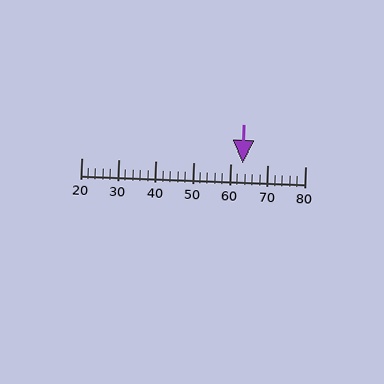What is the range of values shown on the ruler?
The ruler shows values from 20 to 80.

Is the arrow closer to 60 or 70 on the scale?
The arrow is closer to 60.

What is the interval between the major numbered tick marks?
The major tick marks are spaced 10 units apart.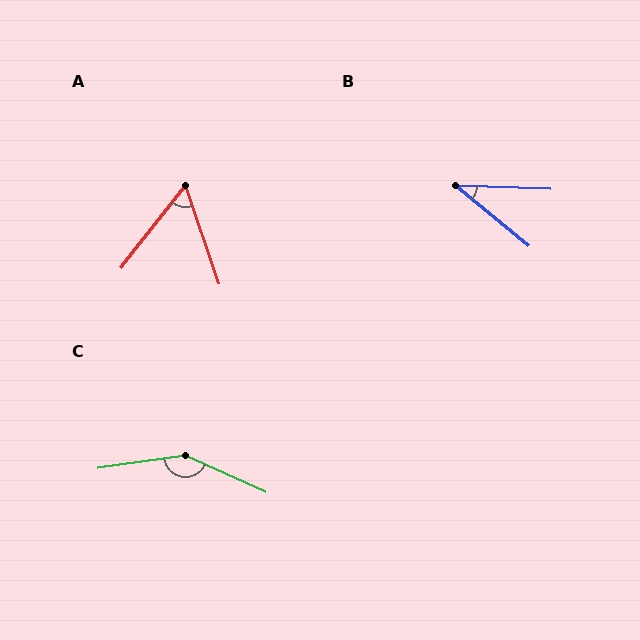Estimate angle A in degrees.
Approximately 57 degrees.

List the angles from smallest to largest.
B (37°), A (57°), C (148°).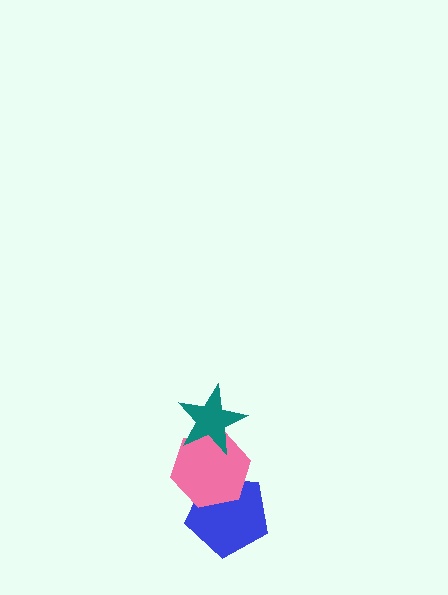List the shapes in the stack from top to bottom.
From top to bottom: the teal star, the pink hexagon, the blue pentagon.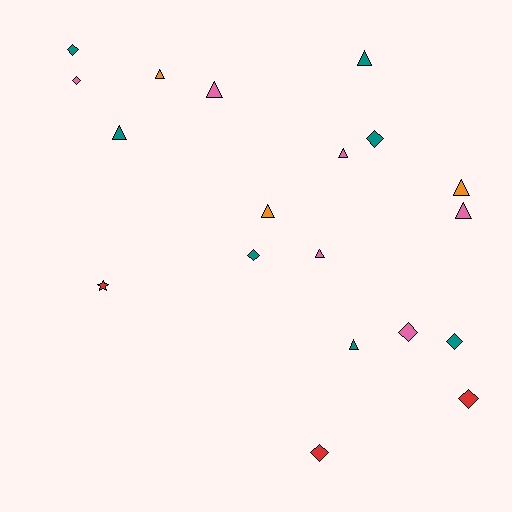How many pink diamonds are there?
There are 2 pink diamonds.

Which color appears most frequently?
Teal, with 7 objects.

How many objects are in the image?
There are 19 objects.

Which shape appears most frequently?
Triangle, with 10 objects.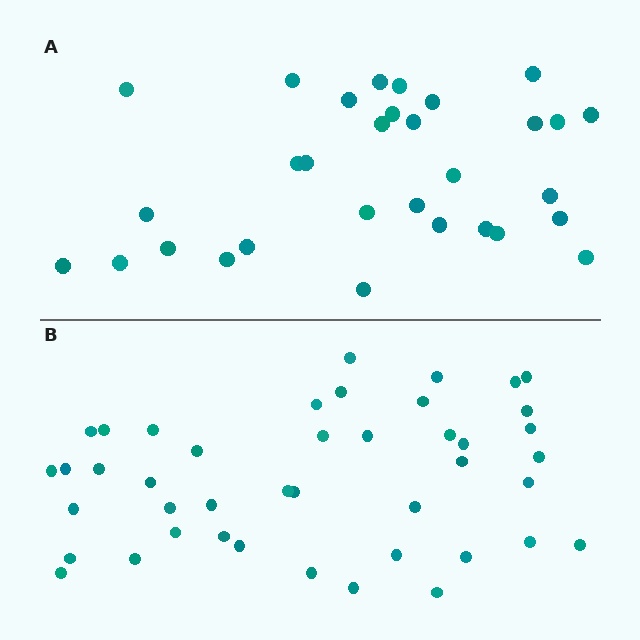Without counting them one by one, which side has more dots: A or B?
Region B (the bottom region) has more dots.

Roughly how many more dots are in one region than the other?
Region B has roughly 12 or so more dots than region A.